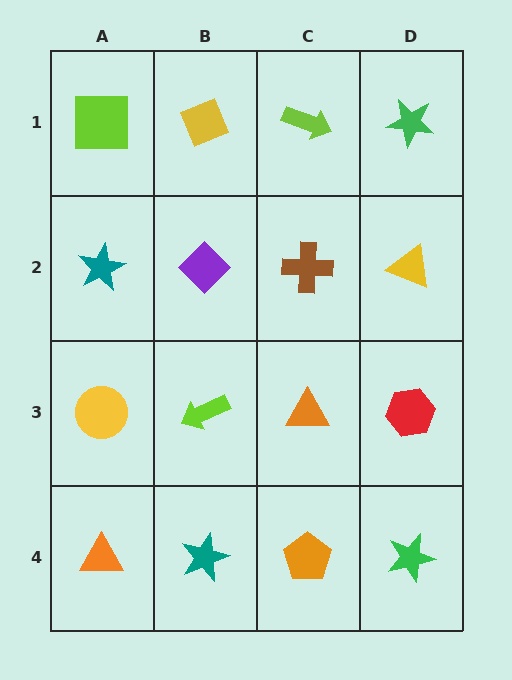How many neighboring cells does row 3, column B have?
4.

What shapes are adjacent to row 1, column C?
A brown cross (row 2, column C), a yellow diamond (row 1, column B), a green star (row 1, column D).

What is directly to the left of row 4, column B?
An orange triangle.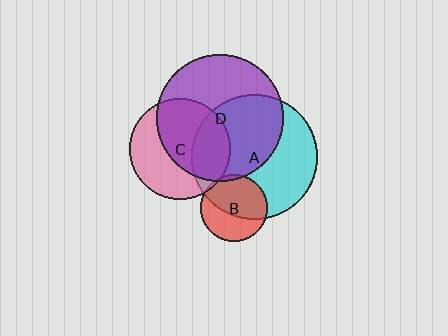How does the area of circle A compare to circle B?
Approximately 3.5 times.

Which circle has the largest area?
Circle D (purple).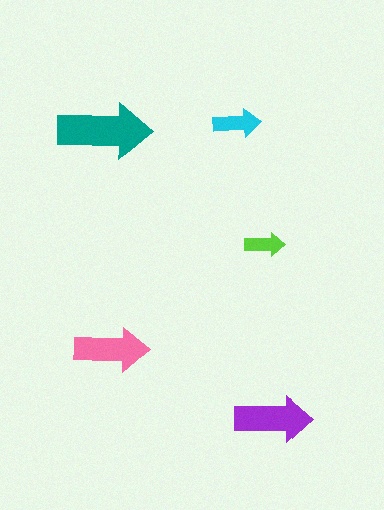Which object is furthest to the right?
The purple arrow is rightmost.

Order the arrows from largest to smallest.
the teal one, the purple one, the pink one, the cyan one, the lime one.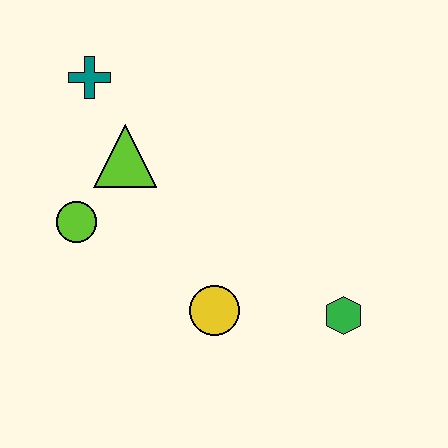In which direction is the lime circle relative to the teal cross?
The lime circle is below the teal cross.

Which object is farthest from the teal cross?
The green hexagon is farthest from the teal cross.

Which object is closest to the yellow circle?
The green hexagon is closest to the yellow circle.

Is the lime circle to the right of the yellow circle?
No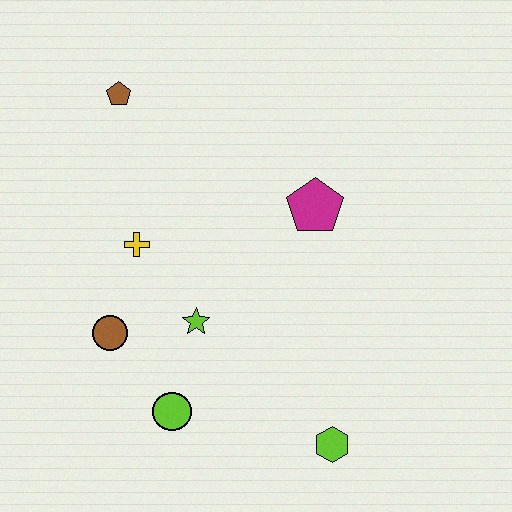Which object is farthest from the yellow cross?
The lime hexagon is farthest from the yellow cross.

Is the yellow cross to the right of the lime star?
No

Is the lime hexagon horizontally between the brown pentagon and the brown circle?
No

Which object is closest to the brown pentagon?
The yellow cross is closest to the brown pentagon.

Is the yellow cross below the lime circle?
No